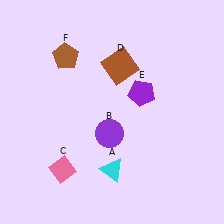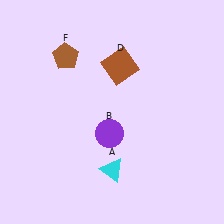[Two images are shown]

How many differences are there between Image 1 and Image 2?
There are 2 differences between the two images.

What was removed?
The purple pentagon (E), the pink diamond (C) were removed in Image 2.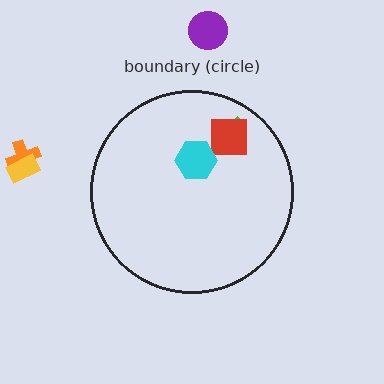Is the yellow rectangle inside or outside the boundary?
Outside.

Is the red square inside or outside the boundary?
Inside.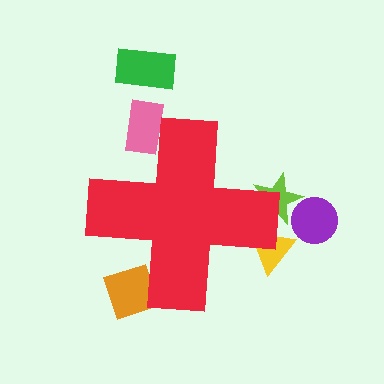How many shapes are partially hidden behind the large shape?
4 shapes are partially hidden.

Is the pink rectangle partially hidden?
Yes, the pink rectangle is partially hidden behind the red cross.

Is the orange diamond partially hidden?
Yes, the orange diamond is partially hidden behind the red cross.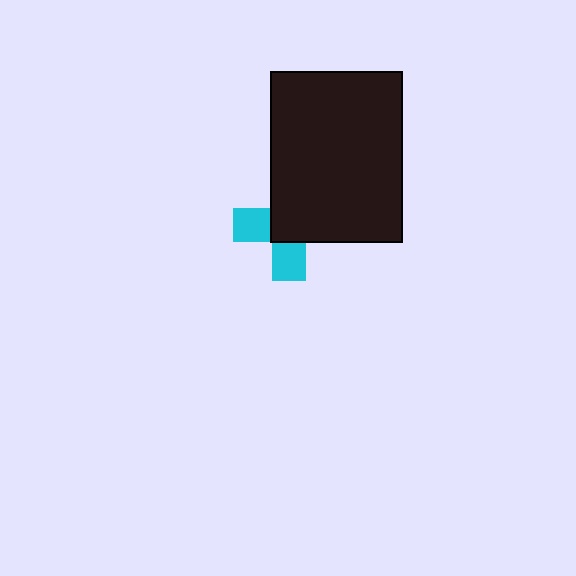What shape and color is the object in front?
The object in front is a black rectangle.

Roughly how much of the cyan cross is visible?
A small part of it is visible (roughly 39%).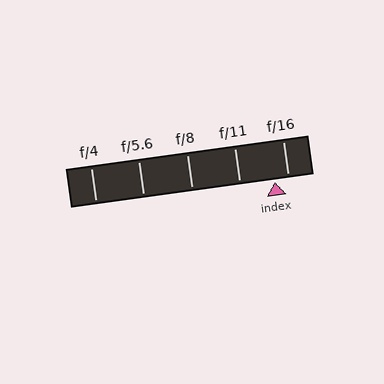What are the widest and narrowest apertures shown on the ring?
The widest aperture shown is f/4 and the narrowest is f/16.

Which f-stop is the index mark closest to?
The index mark is closest to f/16.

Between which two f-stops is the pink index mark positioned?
The index mark is between f/11 and f/16.